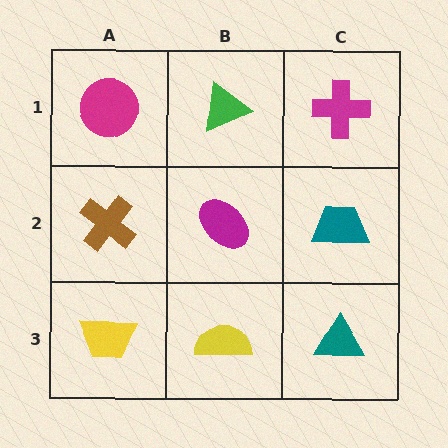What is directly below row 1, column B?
A magenta ellipse.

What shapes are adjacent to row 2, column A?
A magenta circle (row 1, column A), a yellow trapezoid (row 3, column A), a magenta ellipse (row 2, column B).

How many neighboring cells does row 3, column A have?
2.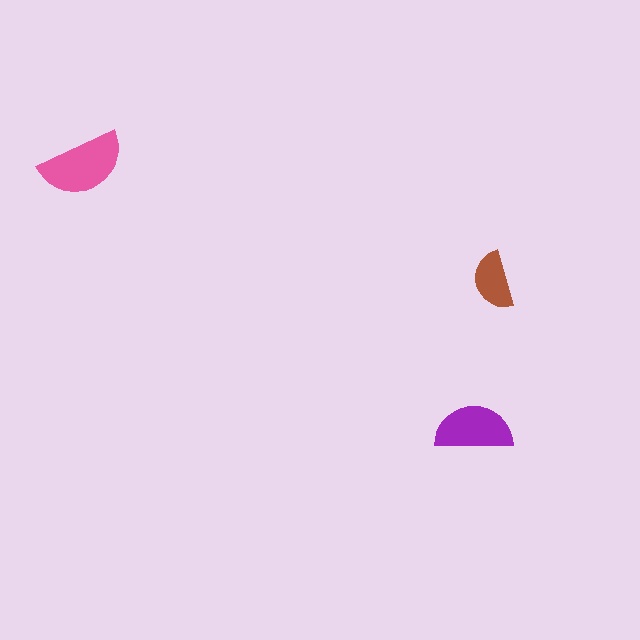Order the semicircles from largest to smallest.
the pink one, the purple one, the brown one.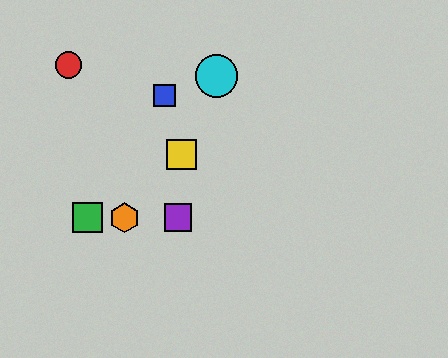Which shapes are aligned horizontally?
The green square, the purple square, the orange hexagon are aligned horizontally.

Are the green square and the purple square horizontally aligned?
Yes, both are at y≈218.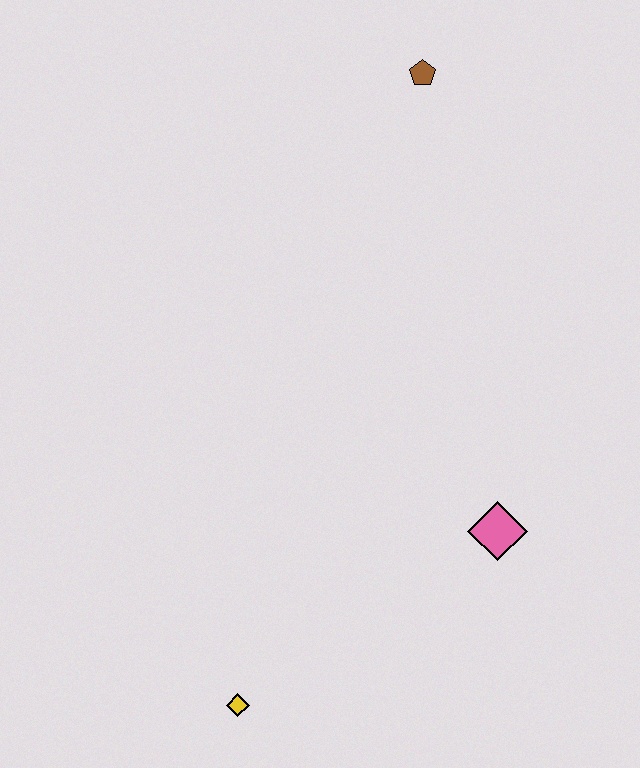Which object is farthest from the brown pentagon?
The yellow diamond is farthest from the brown pentagon.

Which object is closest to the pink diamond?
The yellow diamond is closest to the pink diamond.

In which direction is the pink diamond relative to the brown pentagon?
The pink diamond is below the brown pentagon.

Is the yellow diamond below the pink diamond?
Yes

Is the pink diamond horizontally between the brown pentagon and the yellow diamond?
No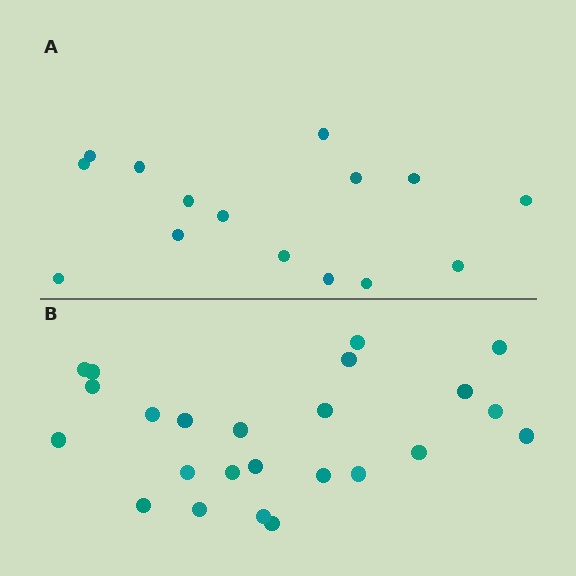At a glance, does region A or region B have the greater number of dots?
Region B (the bottom region) has more dots.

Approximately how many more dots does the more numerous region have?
Region B has roughly 8 or so more dots than region A.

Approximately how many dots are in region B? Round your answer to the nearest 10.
About 20 dots. (The exact count is 24, which rounds to 20.)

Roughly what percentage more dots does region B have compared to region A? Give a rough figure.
About 60% more.